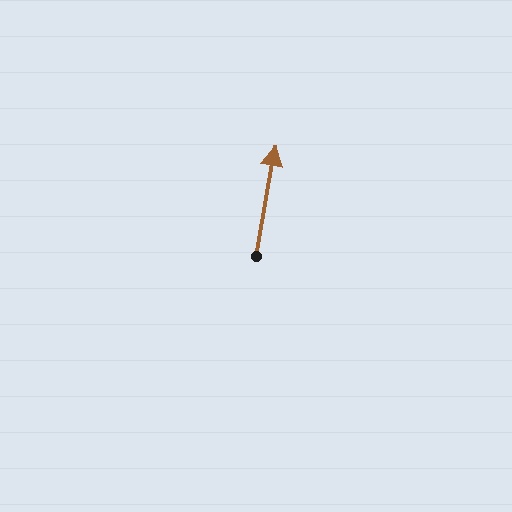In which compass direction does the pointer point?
North.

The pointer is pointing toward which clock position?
Roughly 12 o'clock.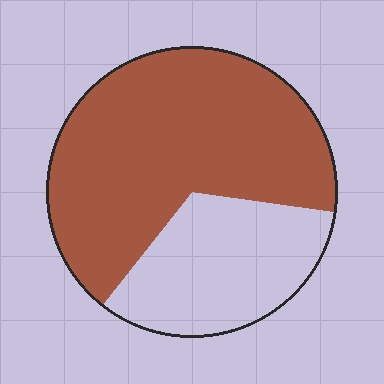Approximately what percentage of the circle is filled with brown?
Approximately 65%.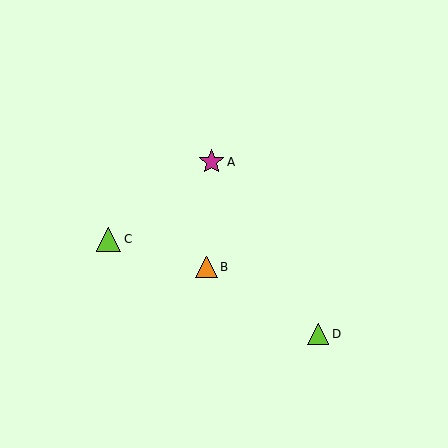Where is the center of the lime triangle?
The center of the lime triangle is at (318, 334).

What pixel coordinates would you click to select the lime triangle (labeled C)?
Click at (109, 239) to select the lime triangle C.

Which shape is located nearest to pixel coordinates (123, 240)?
The lime triangle (labeled C) at (109, 239) is nearest to that location.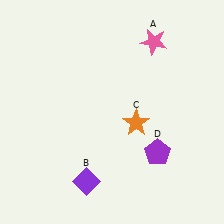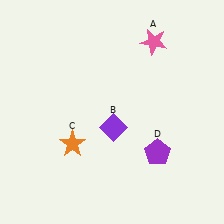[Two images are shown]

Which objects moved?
The objects that moved are: the purple diamond (B), the orange star (C).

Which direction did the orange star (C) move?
The orange star (C) moved left.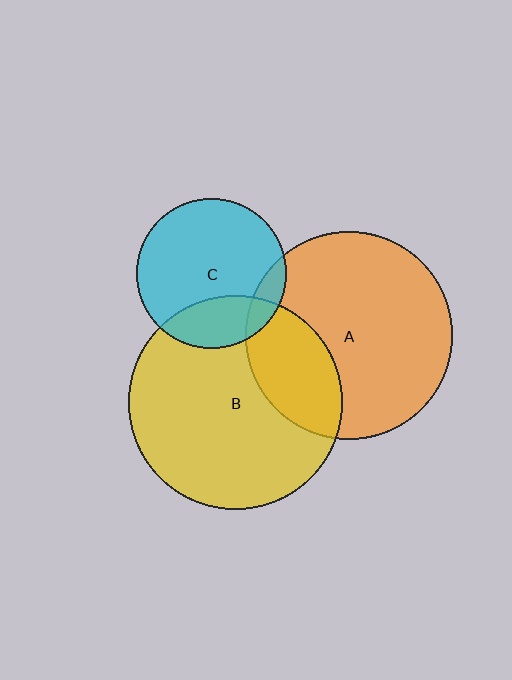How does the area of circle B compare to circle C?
Approximately 2.0 times.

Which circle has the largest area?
Circle B (yellow).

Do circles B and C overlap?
Yes.